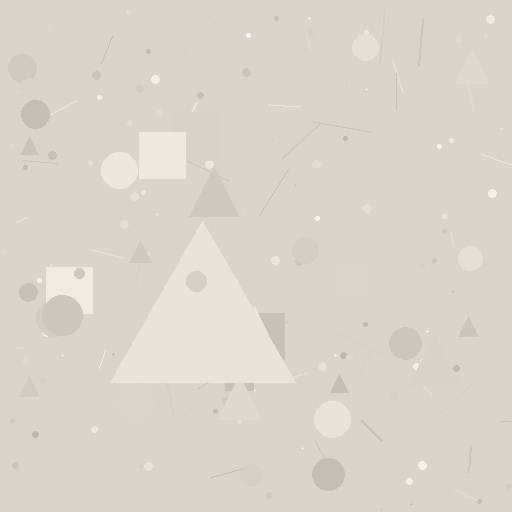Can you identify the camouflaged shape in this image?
The camouflaged shape is a triangle.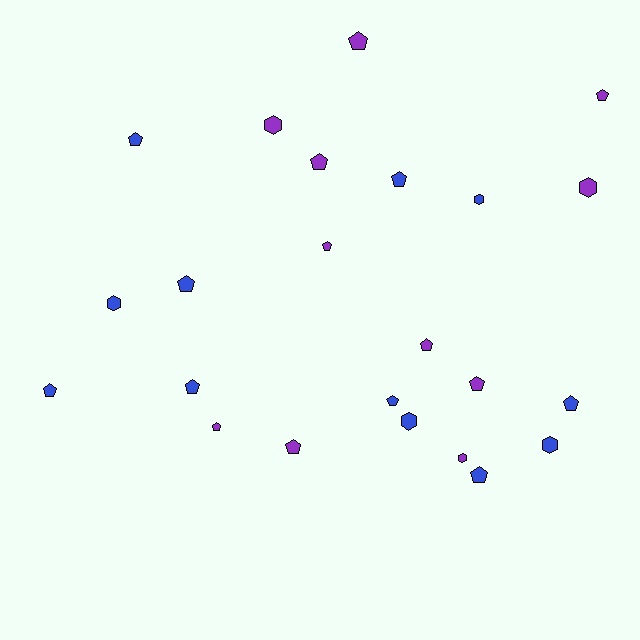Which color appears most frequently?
Blue, with 12 objects.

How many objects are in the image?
There are 23 objects.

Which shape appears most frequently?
Pentagon, with 16 objects.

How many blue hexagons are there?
There are 4 blue hexagons.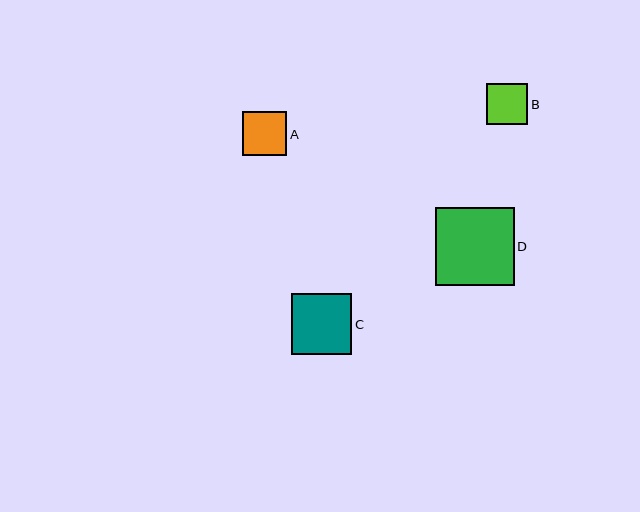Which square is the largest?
Square D is the largest with a size of approximately 78 pixels.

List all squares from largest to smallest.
From largest to smallest: D, C, A, B.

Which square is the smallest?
Square B is the smallest with a size of approximately 41 pixels.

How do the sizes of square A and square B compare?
Square A and square B are approximately the same size.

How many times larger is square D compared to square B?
Square D is approximately 1.9 times the size of square B.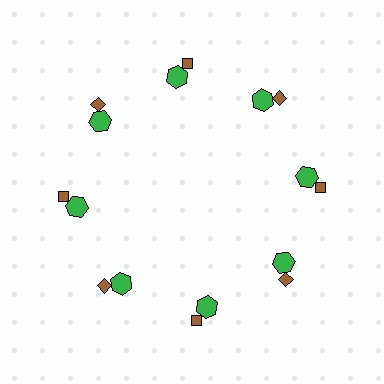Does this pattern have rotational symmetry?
Yes, this pattern has 8-fold rotational symmetry. It looks the same after rotating 45 degrees around the center.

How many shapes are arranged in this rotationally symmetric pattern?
There are 16 shapes, arranged in 8 groups of 2.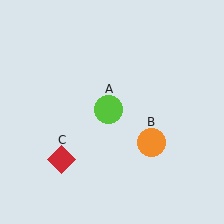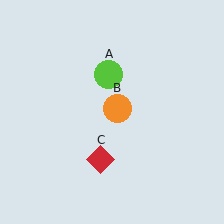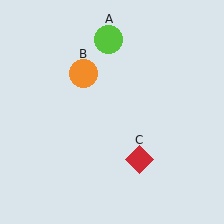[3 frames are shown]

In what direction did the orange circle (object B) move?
The orange circle (object B) moved up and to the left.